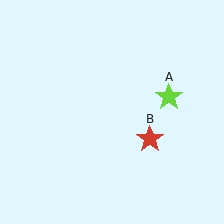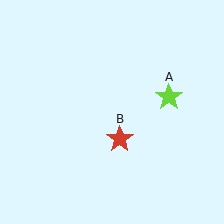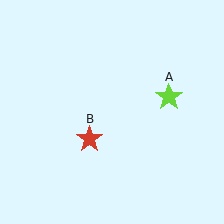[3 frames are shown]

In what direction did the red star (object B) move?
The red star (object B) moved left.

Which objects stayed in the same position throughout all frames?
Lime star (object A) remained stationary.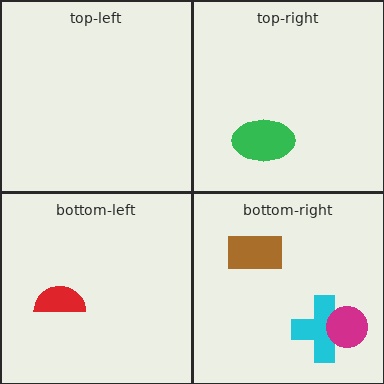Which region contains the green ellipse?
The top-right region.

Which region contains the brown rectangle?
The bottom-right region.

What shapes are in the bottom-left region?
The red semicircle.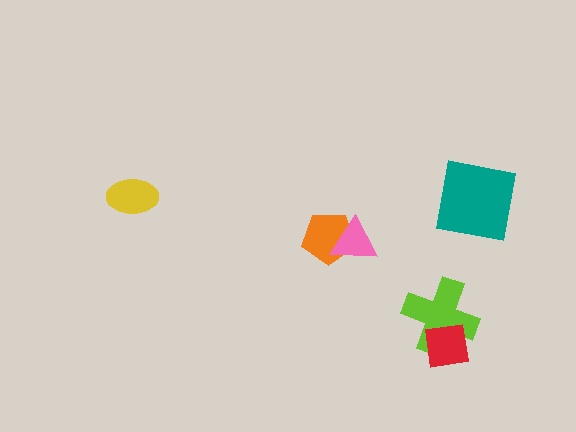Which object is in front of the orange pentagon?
The pink triangle is in front of the orange pentagon.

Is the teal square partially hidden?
No, no other shape covers it.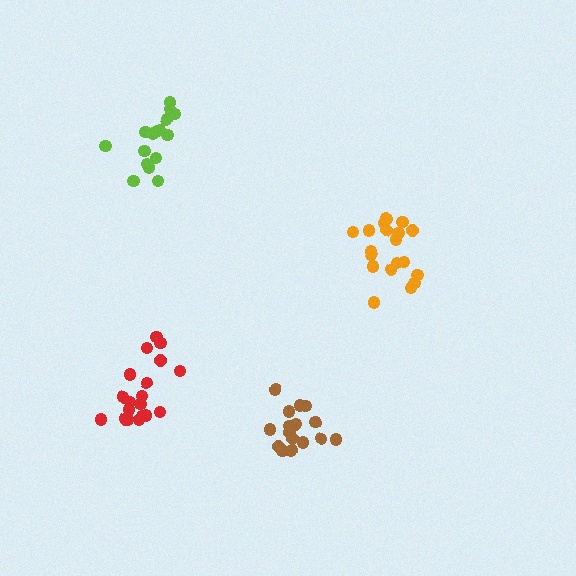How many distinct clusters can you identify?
There are 4 distinct clusters.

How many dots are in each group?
Group 1: 19 dots, Group 2: 16 dots, Group 3: 19 dots, Group 4: 18 dots (72 total).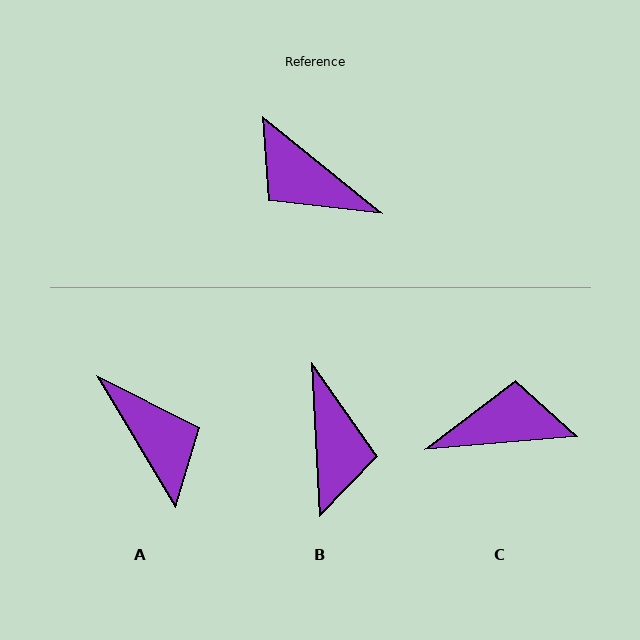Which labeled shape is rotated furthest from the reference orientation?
A, about 160 degrees away.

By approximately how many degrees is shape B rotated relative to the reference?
Approximately 132 degrees counter-clockwise.